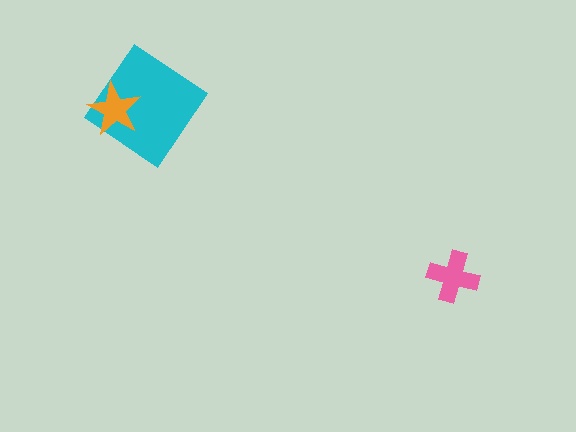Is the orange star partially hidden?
No, no other shape covers it.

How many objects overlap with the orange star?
1 object overlaps with the orange star.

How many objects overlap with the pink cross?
0 objects overlap with the pink cross.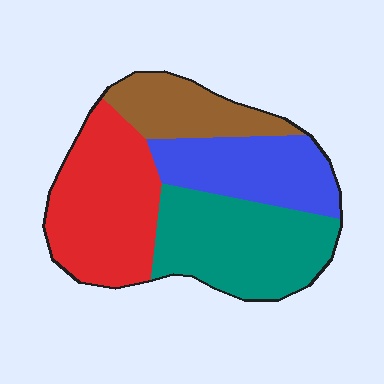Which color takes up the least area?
Brown, at roughly 15%.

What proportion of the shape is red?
Red covers about 30% of the shape.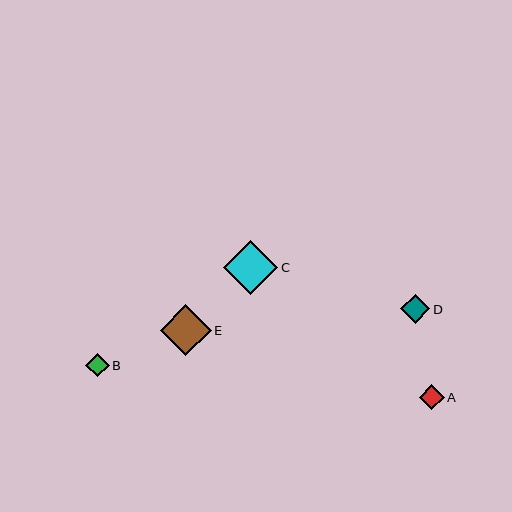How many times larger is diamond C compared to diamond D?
Diamond C is approximately 1.9 times the size of diamond D.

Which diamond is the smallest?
Diamond B is the smallest with a size of approximately 23 pixels.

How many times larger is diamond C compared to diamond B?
Diamond C is approximately 2.3 times the size of diamond B.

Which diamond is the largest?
Diamond C is the largest with a size of approximately 54 pixels.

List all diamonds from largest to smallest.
From largest to smallest: C, E, D, A, B.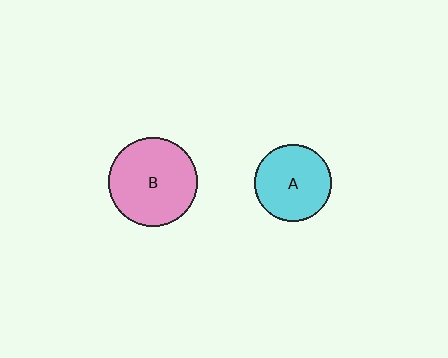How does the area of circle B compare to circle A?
Approximately 1.3 times.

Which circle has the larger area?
Circle B (pink).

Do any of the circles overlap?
No, none of the circles overlap.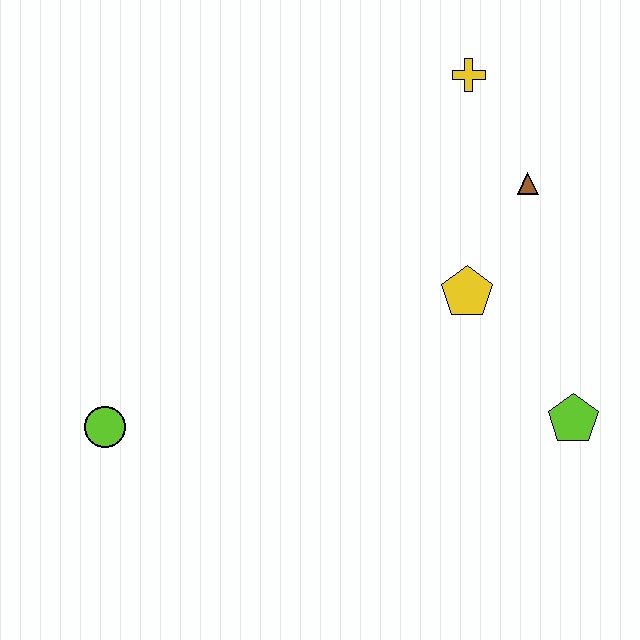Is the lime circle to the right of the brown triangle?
No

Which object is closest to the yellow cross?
The brown triangle is closest to the yellow cross.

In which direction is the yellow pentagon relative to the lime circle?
The yellow pentagon is to the right of the lime circle.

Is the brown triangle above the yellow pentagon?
Yes